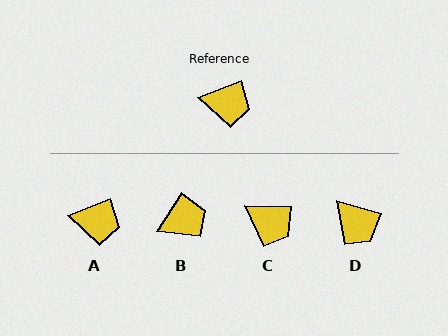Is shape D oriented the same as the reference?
No, it is off by about 37 degrees.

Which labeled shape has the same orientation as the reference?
A.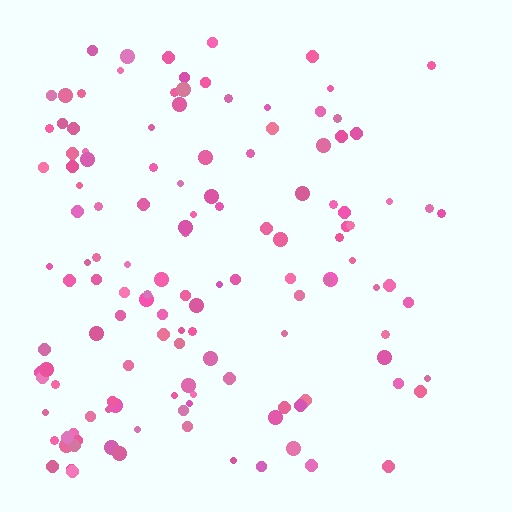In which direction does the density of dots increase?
From right to left, with the left side densest.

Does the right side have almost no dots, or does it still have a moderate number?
Still a moderate number, just noticeably fewer than the left.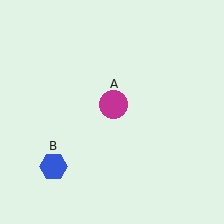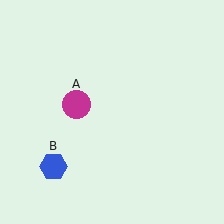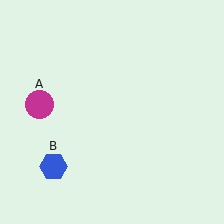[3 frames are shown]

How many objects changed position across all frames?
1 object changed position: magenta circle (object A).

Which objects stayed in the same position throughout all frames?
Blue hexagon (object B) remained stationary.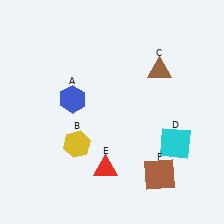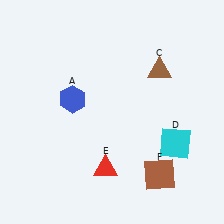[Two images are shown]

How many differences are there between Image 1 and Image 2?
There is 1 difference between the two images.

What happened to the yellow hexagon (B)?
The yellow hexagon (B) was removed in Image 2. It was in the bottom-left area of Image 1.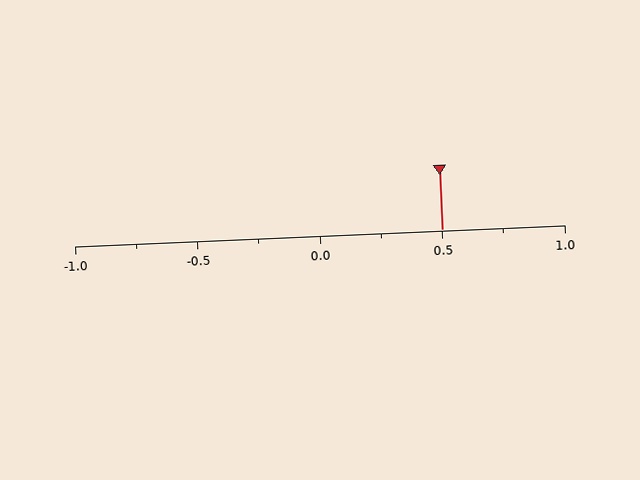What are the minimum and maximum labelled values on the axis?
The axis runs from -1.0 to 1.0.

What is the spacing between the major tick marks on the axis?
The major ticks are spaced 0.5 apart.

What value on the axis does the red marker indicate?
The marker indicates approximately 0.5.